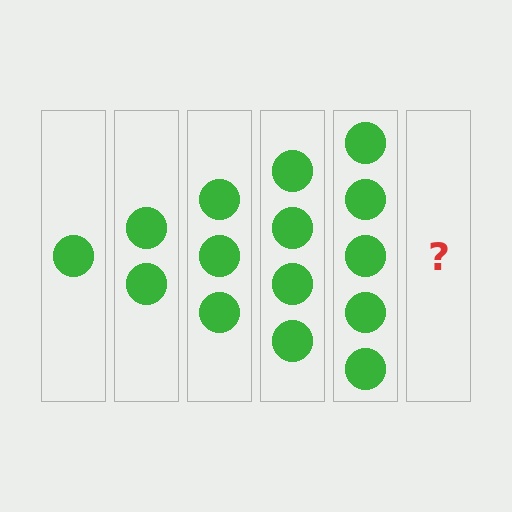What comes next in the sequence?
The next element should be 6 circles.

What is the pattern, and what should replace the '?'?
The pattern is that each step adds one more circle. The '?' should be 6 circles.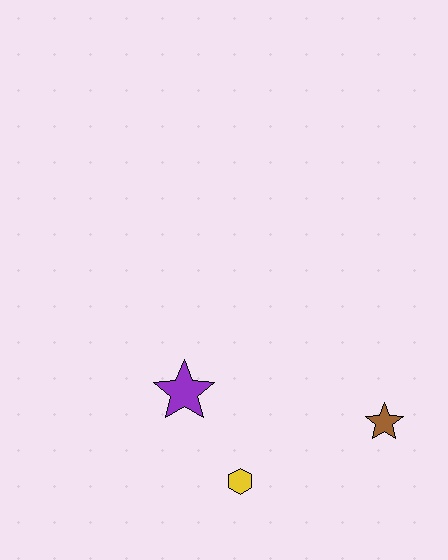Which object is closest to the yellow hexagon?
The purple star is closest to the yellow hexagon.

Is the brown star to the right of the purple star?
Yes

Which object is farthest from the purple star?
The brown star is farthest from the purple star.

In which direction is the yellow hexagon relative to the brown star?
The yellow hexagon is to the left of the brown star.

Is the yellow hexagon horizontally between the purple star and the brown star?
Yes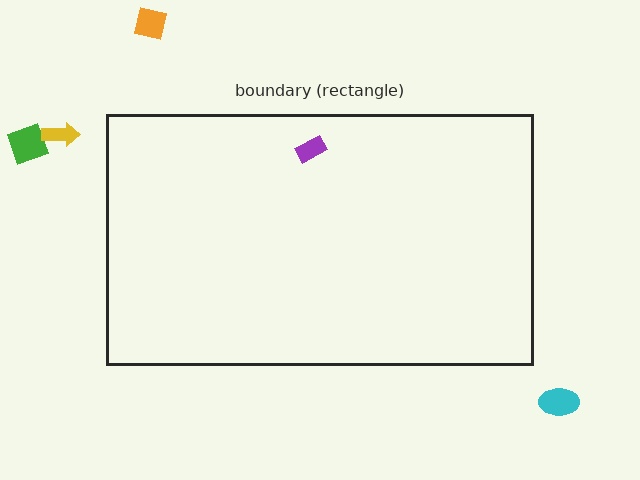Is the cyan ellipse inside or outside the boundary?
Outside.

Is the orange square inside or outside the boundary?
Outside.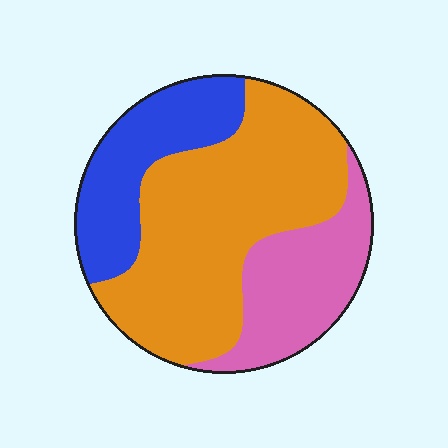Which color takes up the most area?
Orange, at roughly 55%.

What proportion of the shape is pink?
Pink covers about 25% of the shape.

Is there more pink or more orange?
Orange.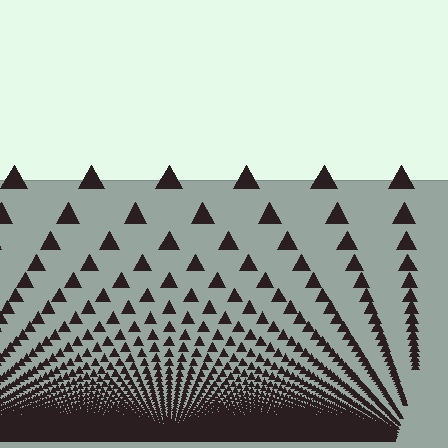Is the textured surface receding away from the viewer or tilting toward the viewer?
The surface appears to tilt toward the viewer. Texture elements get larger and sparser toward the top.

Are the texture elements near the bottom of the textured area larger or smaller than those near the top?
Smaller. The gradient is inverted — elements near the bottom are smaller and denser.